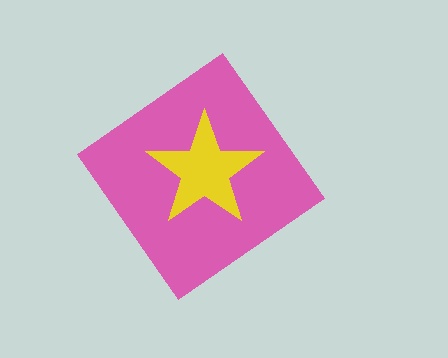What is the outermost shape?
The pink diamond.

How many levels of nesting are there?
2.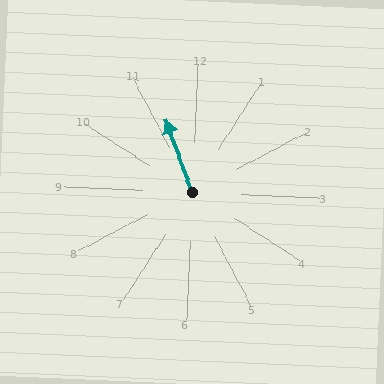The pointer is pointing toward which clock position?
Roughly 11 o'clock.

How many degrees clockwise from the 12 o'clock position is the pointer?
Approximately 337 degrees.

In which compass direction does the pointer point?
Northwest.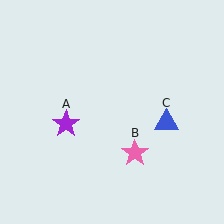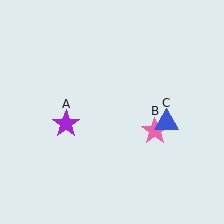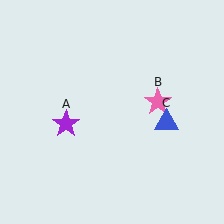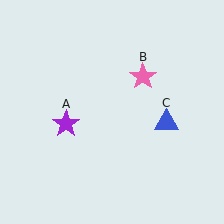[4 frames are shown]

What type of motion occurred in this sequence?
The pink star (object B) rotated counterclockwise around the center of the scene.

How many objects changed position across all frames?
1 object changed position: pink star (object B).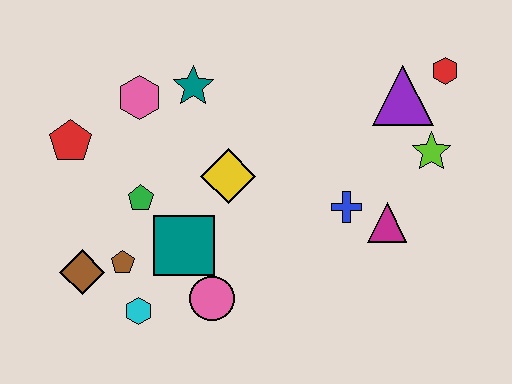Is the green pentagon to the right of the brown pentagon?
Yes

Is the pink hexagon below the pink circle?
No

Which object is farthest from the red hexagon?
The brown diamond is farthest from the red hexagon.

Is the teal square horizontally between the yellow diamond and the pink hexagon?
Yes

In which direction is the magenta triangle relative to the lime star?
The magenta triangle is below the lime star.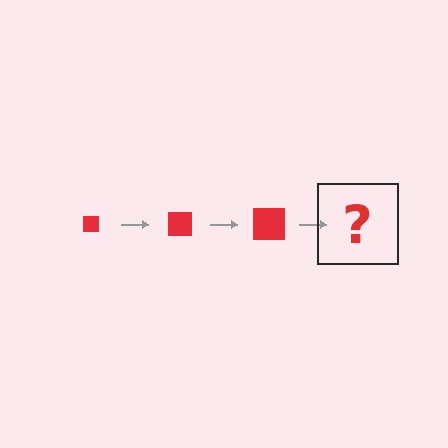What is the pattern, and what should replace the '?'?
The pattern is that the square gets progressively larger each step. The '?' should be a red square, larger than the previous one.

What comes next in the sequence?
The next element should be a red square, larger than the previous one.